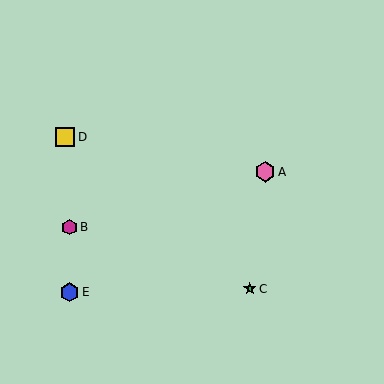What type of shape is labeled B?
Shape B is a magenta hexagon.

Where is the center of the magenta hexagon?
The center of the magenta hexagon is at (69, 227).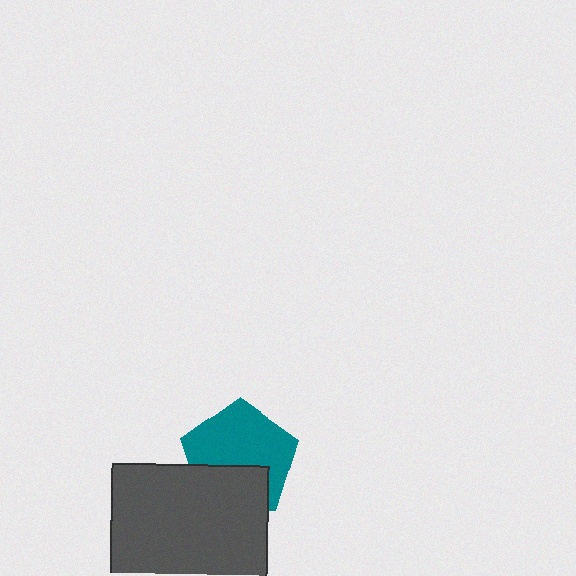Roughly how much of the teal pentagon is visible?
About half of it is visible (roughly 63%).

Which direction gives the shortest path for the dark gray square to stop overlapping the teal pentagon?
Moving down gives the shortest separation.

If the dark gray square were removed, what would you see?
You would see the complete teal pentagon.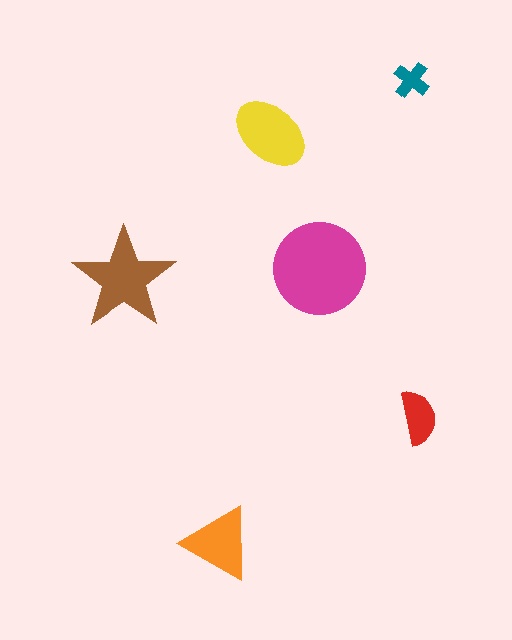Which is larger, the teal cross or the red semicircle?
The red semicircle.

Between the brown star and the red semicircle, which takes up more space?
The brown star.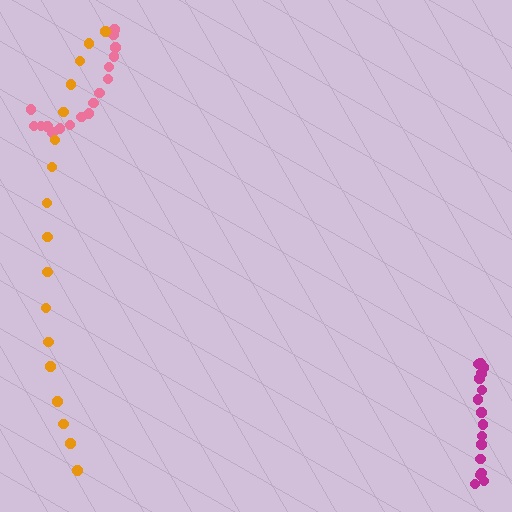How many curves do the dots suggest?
There are 3 distinct paths.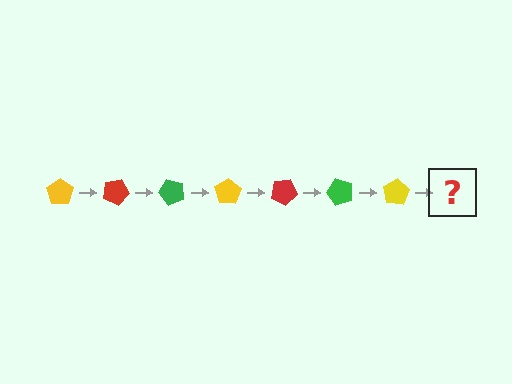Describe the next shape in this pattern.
It should be a red pentagon, rotated 175 degrees from the start.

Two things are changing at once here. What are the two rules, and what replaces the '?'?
The two rules are that it rotates 25 degrees each step and the color cycles through yellow, red, and green. The '?' should be a red pentagon, rotated 175 degrees from the start.